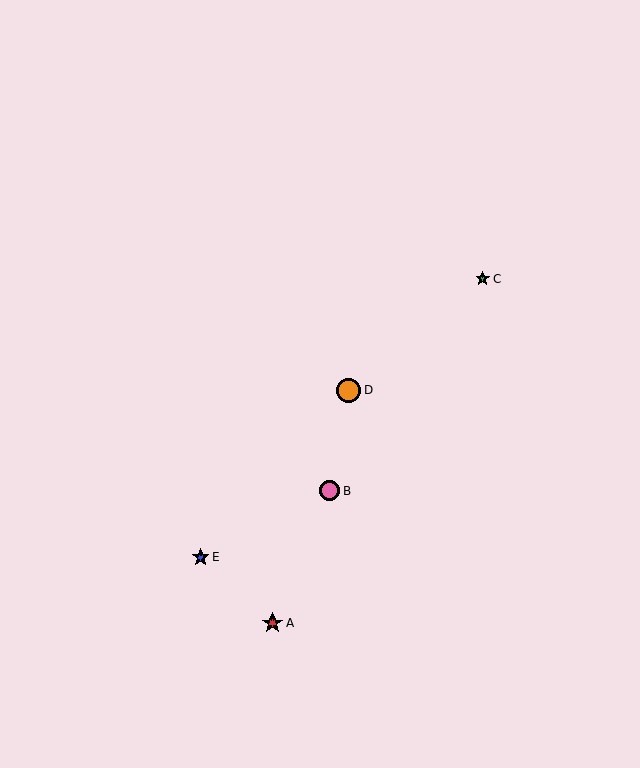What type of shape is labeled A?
Shape A is a red star.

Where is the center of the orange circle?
The center of the orange circle is at (349, 390).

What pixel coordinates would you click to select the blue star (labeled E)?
Click at (201, 557) to select the blue star E.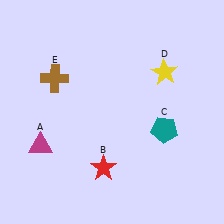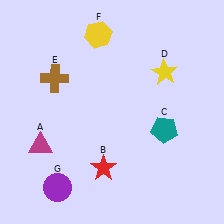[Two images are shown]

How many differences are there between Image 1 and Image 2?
There are 2 differences between the two images.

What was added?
A yellow hexagon (F), a purple circle (G) were added in Image 2.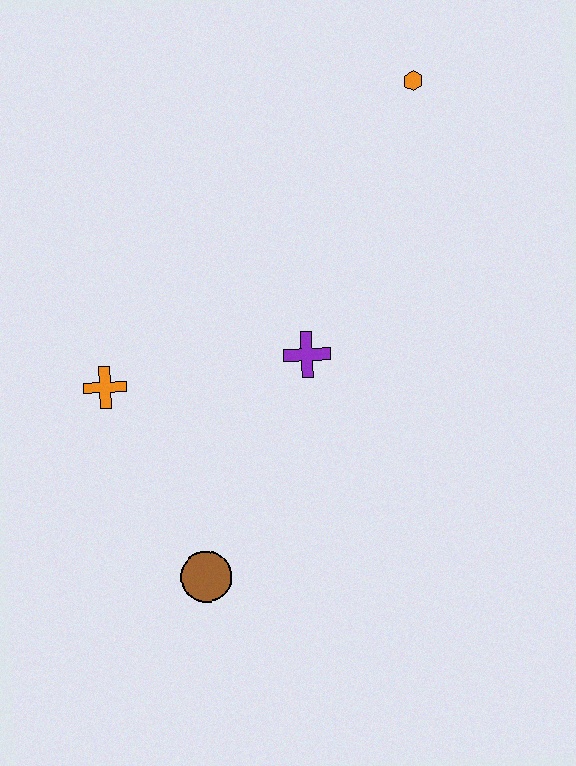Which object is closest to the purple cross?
The orange cross is closest to the purple cross.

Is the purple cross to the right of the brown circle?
Yes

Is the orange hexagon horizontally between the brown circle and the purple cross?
No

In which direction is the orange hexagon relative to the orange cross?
The orange hexagon is to the right of the orange cross.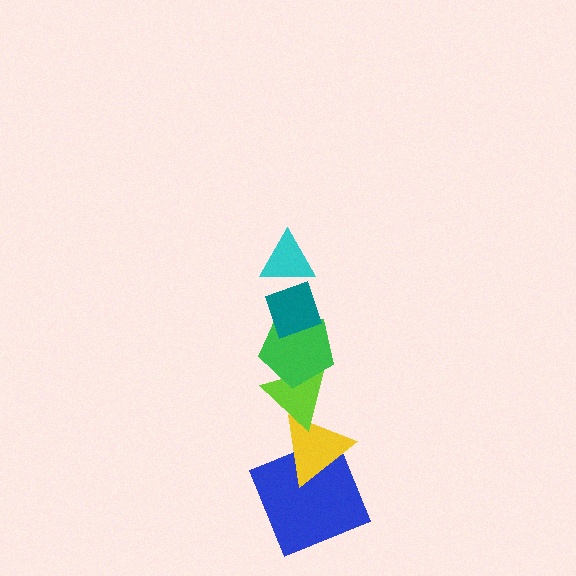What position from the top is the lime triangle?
The lime triangle is 4th from the top.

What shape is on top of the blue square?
The yellow triangle is on top of the blue square.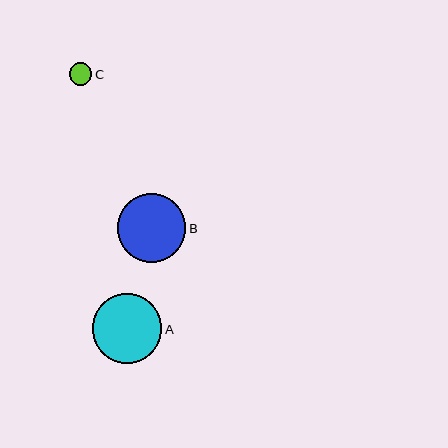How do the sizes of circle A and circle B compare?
Circle A and circle B are approximately the same size.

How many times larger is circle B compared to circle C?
Circle B is approximately 3.1 times the size of circle C.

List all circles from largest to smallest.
From largest to smallest: A, B, C.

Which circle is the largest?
Circle A is the largest with a size of approximately 69 pixels.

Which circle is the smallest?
Circle C is the smallest with a size of approximately 22 pixels.